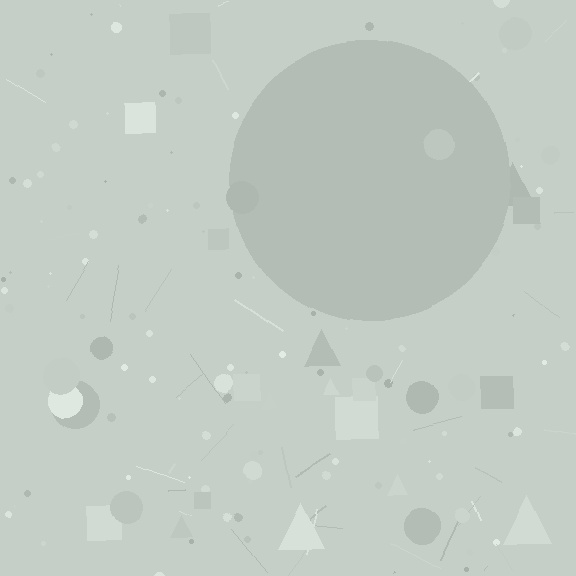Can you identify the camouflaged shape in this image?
The camouflaged shape is a circle.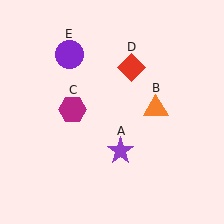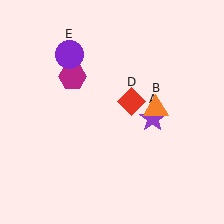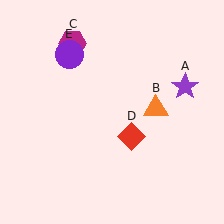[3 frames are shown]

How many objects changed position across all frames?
3 objects changed position: purple star (object A), magenta hexagon (object C), red diamond (object D).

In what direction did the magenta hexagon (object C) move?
The magenta hexagon (object C) moved up.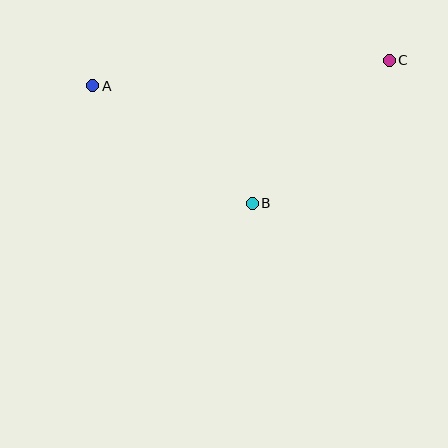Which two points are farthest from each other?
Points A and C are farthest from each other.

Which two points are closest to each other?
Points B and C are closest to each other.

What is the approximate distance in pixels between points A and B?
The distance between A and B is approximately 198 pixels.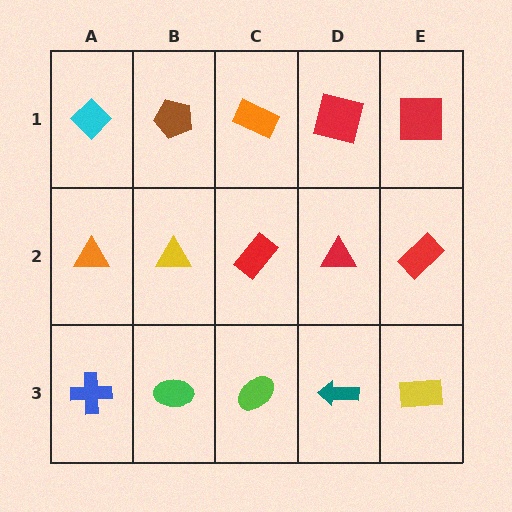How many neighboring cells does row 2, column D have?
4.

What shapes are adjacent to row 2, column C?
An orange rectangle (row 1, column C), a lime ellipse (row 3, column C), a yellow triangle (row 2, column B), a red triangle (row 2, column D).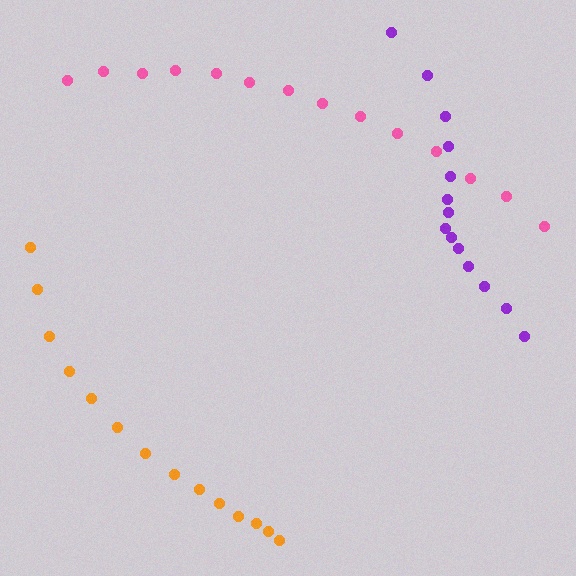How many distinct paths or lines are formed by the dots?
There are 3 distinct paths.